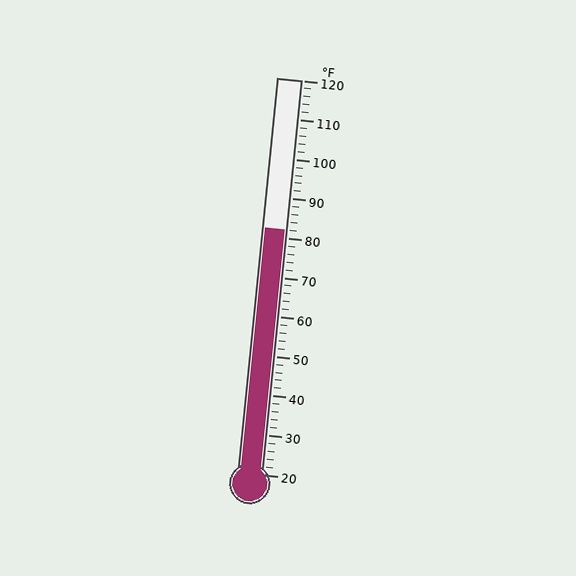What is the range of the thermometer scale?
The thermometer scale ranges from 20°F to 120°F.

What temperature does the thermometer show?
The thermometer shows approximately 82°F.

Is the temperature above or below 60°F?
The temperature is above 60°F.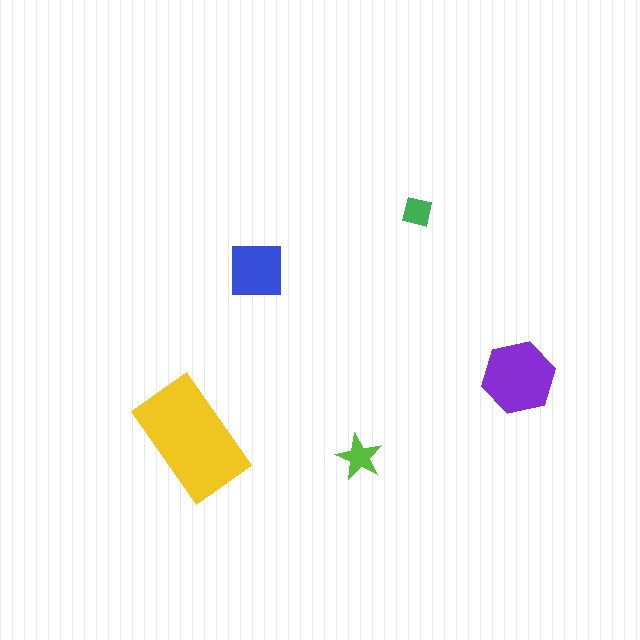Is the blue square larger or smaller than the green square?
Larger.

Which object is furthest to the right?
The purple hexagon is rightmost.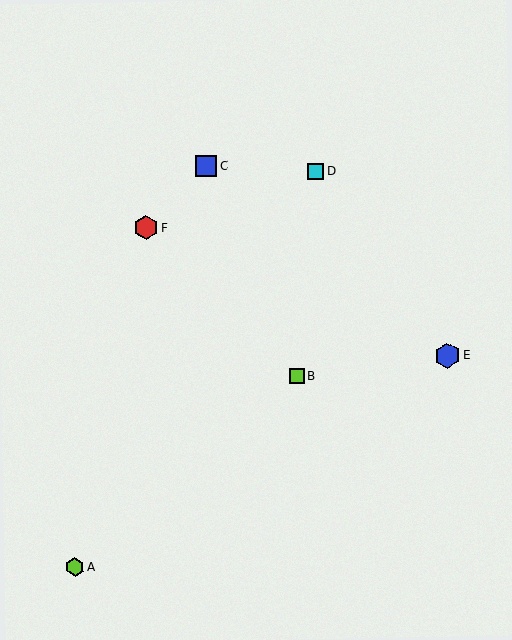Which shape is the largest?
The blue hexagon (labeled E) is the largest.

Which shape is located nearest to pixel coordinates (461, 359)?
The blue hexagon (labeled E) at (447, 356) is nearest to that location.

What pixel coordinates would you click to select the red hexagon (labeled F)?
Click at (146, 228) to select the red hexagon F.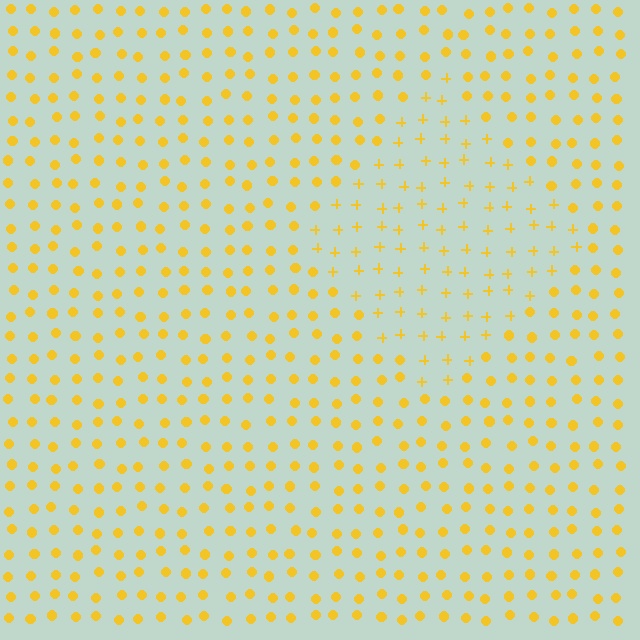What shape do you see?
I see a diamond.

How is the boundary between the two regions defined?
The boundary is defined by a change in element shape: plus signs inside vs. circles outside. All elements share the same color and spacing.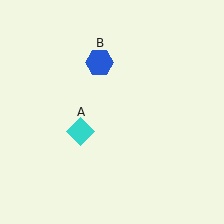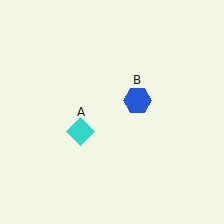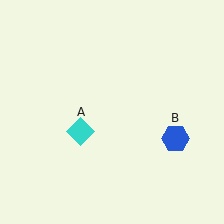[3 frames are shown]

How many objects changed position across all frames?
1 object changed position: blue hexagon (object B).